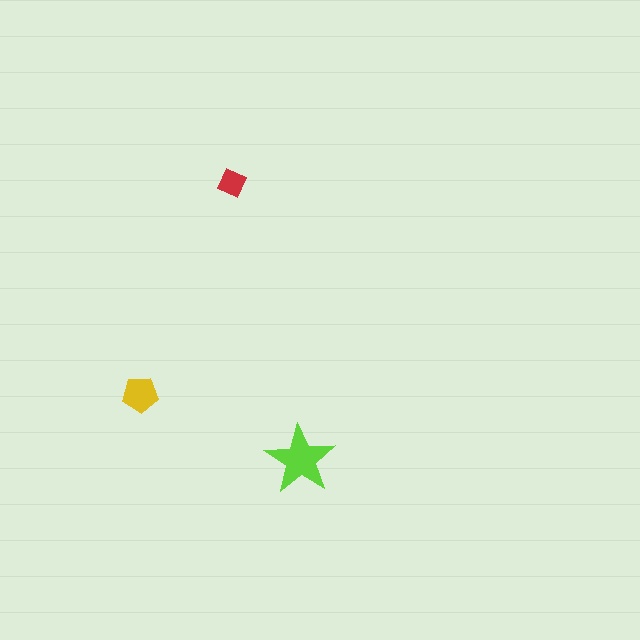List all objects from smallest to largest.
The red diamond, the yellow pentagon, the lime star.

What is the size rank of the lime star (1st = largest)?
1st.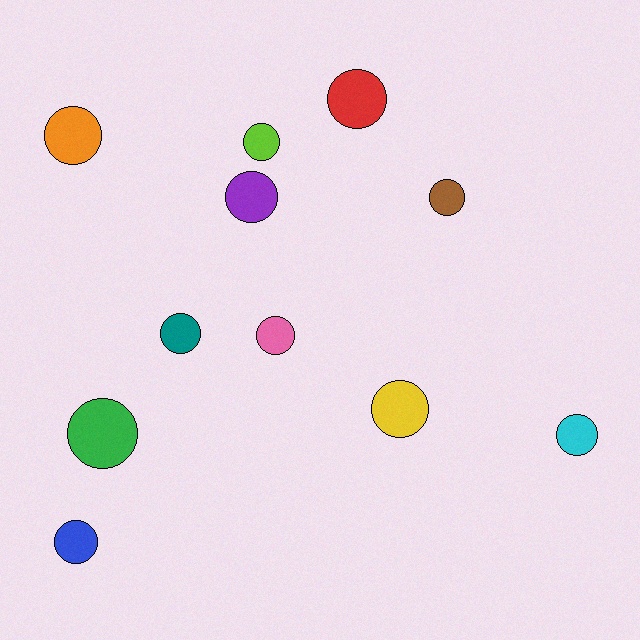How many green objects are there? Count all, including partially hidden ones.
There is 1 green object.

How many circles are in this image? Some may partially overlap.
There are 11 circles.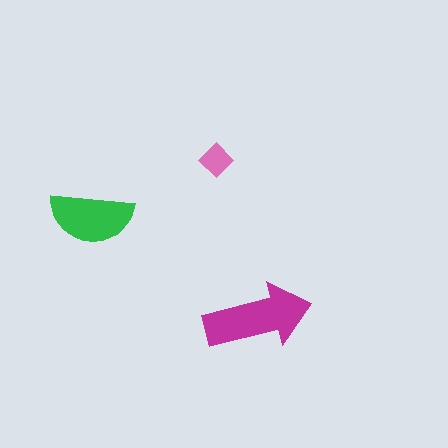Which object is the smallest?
The pink diamond.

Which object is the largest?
The magenta arrow.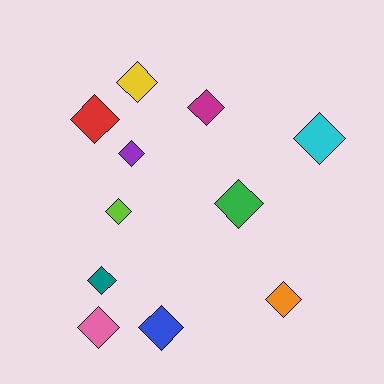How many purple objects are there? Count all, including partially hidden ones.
There is 1 purple object.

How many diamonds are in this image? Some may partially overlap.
There are 11 diamonds.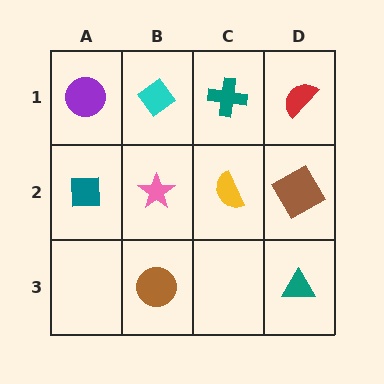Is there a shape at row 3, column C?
No, that cell is empty.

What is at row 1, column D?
A red semicircle.